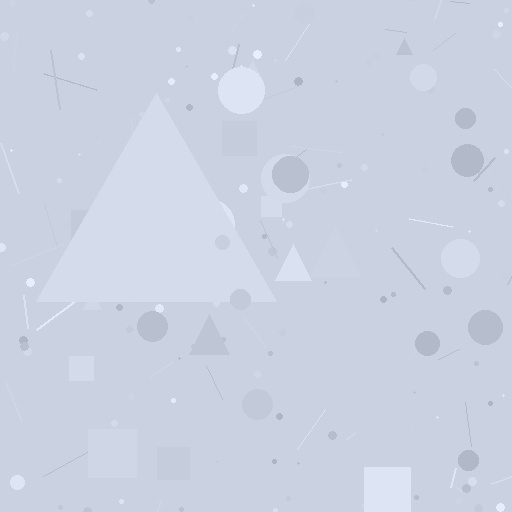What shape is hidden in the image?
A triangle is hidden in the image.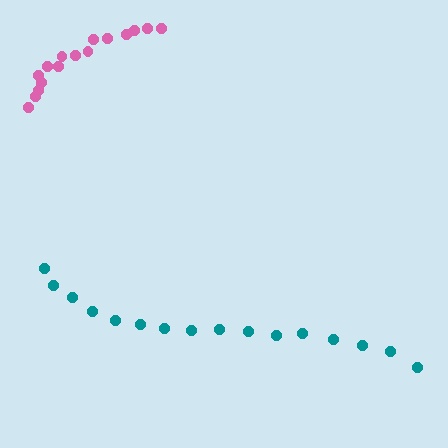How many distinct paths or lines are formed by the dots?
There are 2 distinct paths.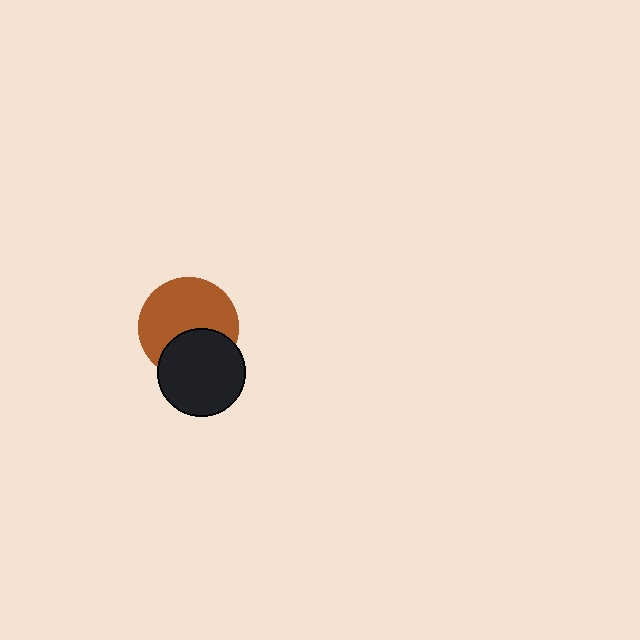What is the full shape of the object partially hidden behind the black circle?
The partially hidden object is a brown circle.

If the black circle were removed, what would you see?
You would see the complete brown circle.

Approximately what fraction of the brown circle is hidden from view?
Roughly 35% of the brown circle is hidden behind the black circle.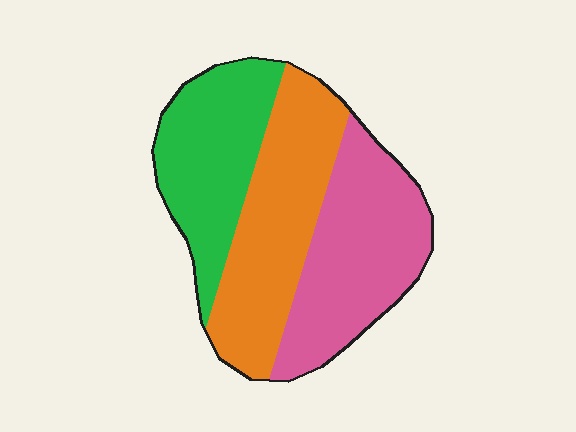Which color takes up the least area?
Green, at roughly 30%.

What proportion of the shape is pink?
Pink covers about 35% of the shape.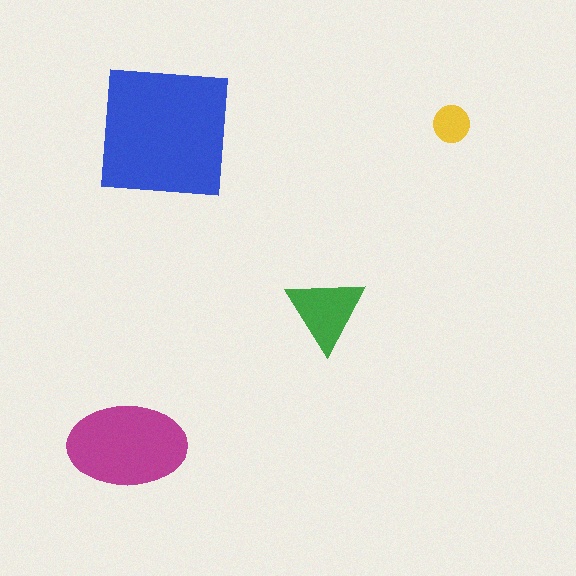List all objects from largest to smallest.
The blue square, the magenta ellipse, the green triangle, the yellow circle.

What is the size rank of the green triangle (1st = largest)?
3rd.